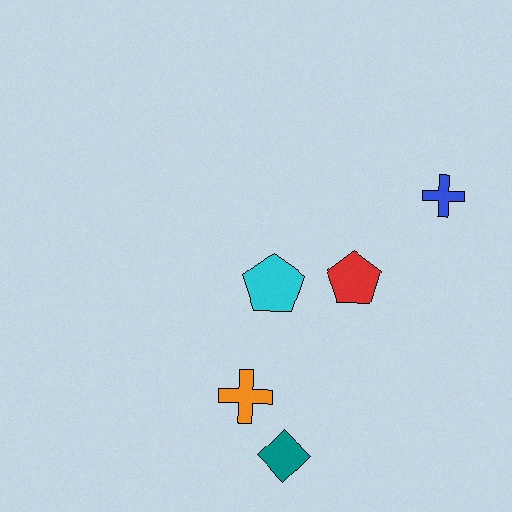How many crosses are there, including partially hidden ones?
There are 2 crosses.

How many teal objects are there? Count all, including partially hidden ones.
There is 1 teal object.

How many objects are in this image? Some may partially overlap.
There are 5 objects.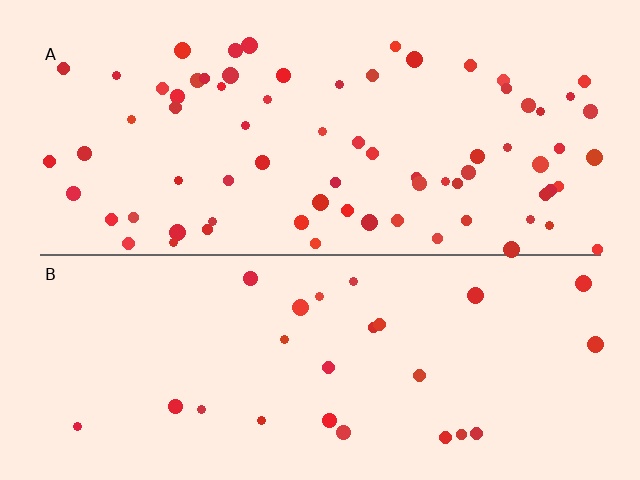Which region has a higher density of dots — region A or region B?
A (the top).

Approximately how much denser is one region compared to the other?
Approximately 2.9× — region A over region B.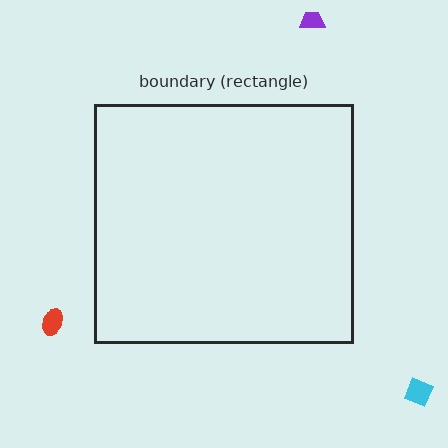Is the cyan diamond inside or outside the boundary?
Outside.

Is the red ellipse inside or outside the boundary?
Outside.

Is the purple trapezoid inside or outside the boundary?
Outside.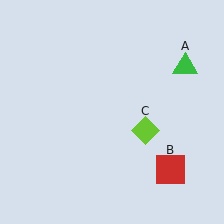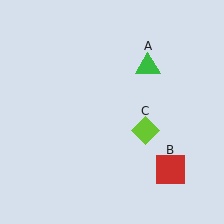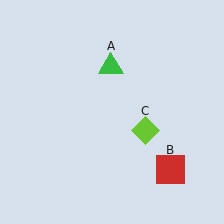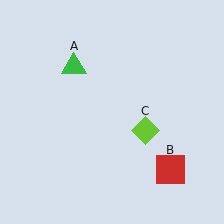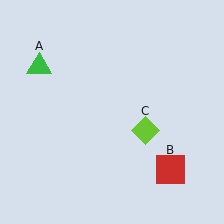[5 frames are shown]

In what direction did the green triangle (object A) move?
The green triangle (object A) moved left.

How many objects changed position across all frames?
1 object changed position: green triangle (object A).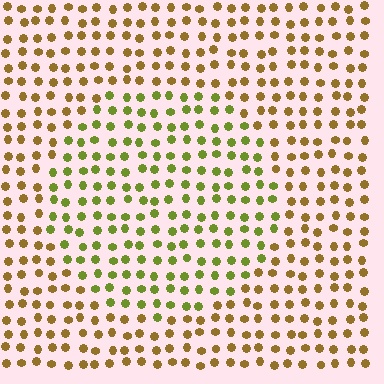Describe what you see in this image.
The image is filled with small brown elements in a uniform arrangement. A circle-shaped region is visible where the elements are tinted to a slightly different hue, forming a subtle color boundary.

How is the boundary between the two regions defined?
The boundary is defined purely by a slight shift in hue (about 40 degrees). Spacing, size, and orientation are identical on both sides.